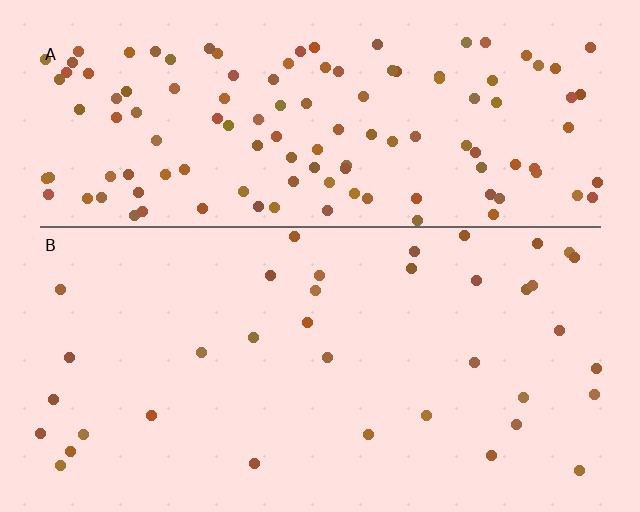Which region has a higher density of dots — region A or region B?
A (the top).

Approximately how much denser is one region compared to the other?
Approximately 3.5× — region A over region B.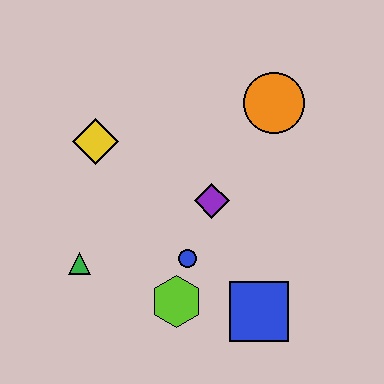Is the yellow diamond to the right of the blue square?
No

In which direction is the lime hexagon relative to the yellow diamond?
The lime hexagon is below the yellow diamond.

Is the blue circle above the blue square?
Yes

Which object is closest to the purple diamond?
The blue circle is closest to the purple diamond.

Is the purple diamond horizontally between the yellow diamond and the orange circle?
Yes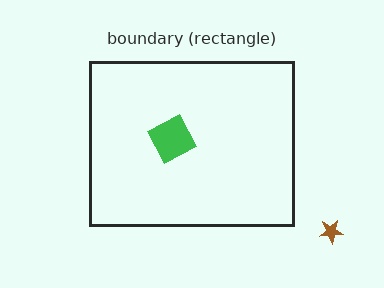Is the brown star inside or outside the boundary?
Outside.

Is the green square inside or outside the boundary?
Inside.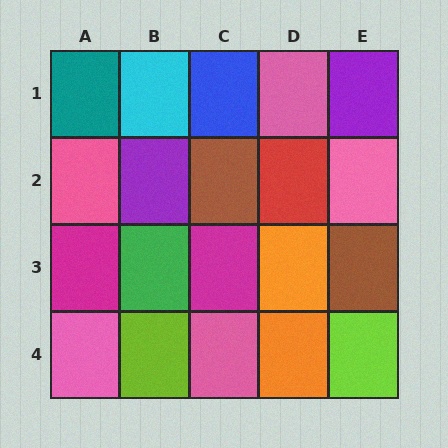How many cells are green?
1 cell is green.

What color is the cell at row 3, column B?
Green.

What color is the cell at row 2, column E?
Pink.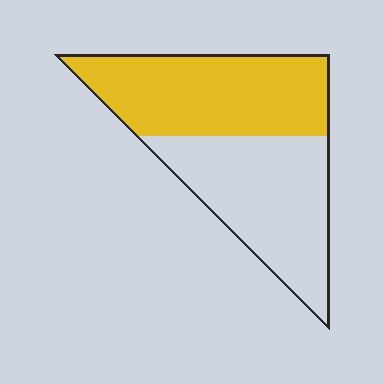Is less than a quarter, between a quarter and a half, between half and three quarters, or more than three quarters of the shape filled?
Between half and three quarters.